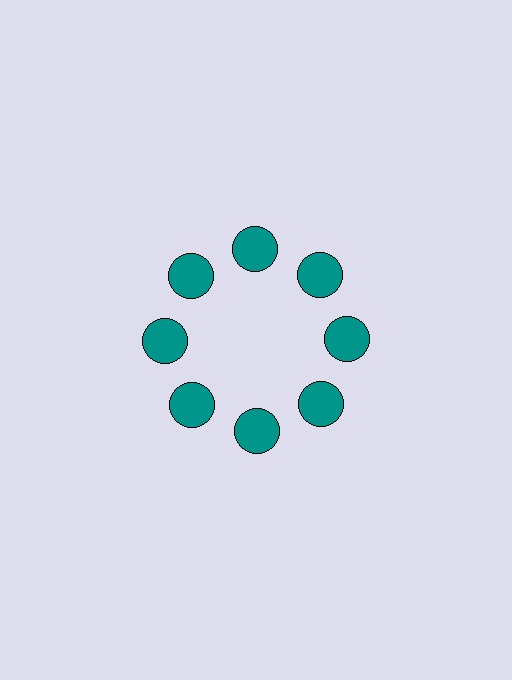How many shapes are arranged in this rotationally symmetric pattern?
There are 8 shapes, arranged in 8 groups of 1.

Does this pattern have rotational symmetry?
Yes, this pattern has 8-fold rotational symmetry. It looks the same after rotating 45 degrees around the center.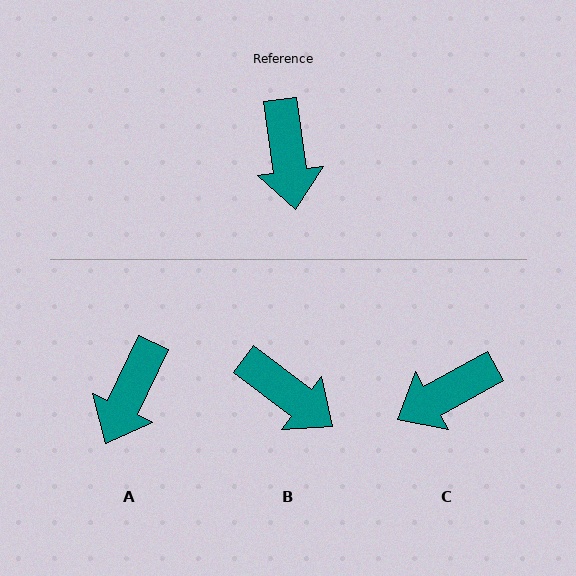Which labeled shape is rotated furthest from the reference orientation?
C, about 69 degrees away.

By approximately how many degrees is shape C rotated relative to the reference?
Approximately 69 degrees clockwise.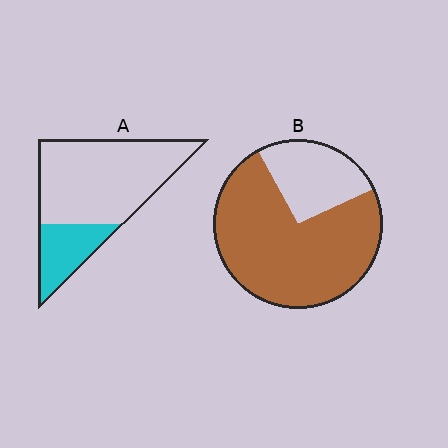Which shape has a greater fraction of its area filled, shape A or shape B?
Shape B.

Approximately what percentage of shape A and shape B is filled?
A is approximately 25% and B is approximately 75%.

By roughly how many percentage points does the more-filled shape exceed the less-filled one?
By roughly 50 percentage points (B over A).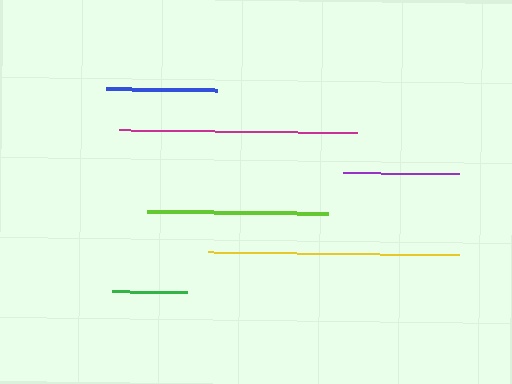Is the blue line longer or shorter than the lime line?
The lime line is longer than the blue line.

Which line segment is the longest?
The yellow line is the longest at approximately 251 pixels.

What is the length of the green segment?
The green segment is approximately 75 pixels long.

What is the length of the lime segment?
The lime segment is approximately 181 pixels long.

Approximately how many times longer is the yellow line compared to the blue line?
The yellow line is approximately 2.2 times the length of the blue line.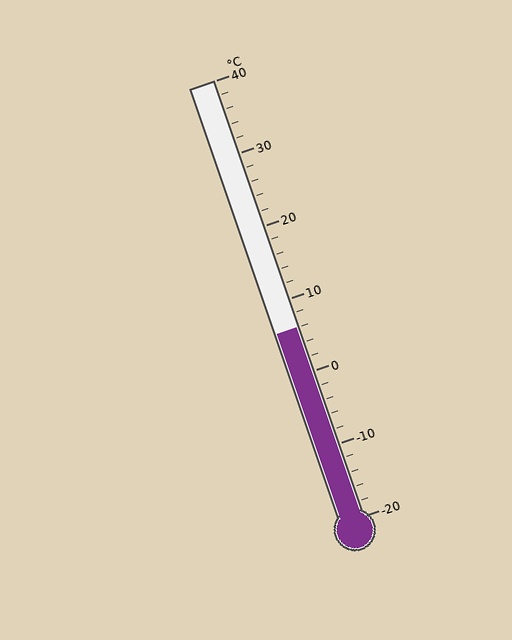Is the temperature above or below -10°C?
The temperature is above -10°C.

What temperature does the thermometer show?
The thermometer shows approximately 6°C.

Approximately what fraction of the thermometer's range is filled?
The thermometer is filled to approximately 45% of its range.